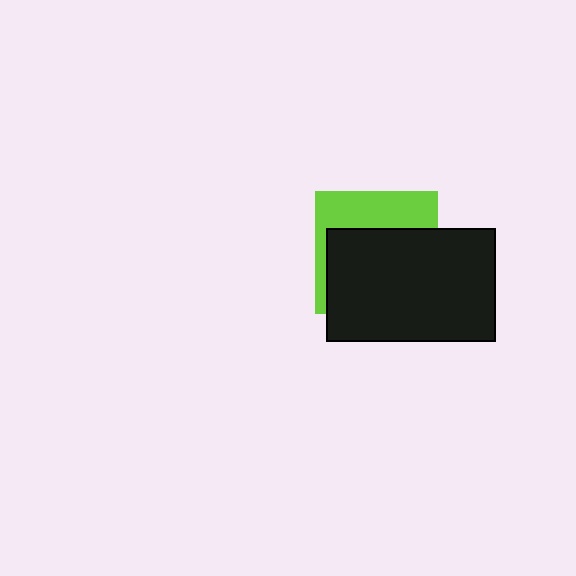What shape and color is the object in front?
The object in front is a black rectangle.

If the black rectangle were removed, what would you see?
You would see the complete lime square.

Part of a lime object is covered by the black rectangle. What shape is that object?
It is a square.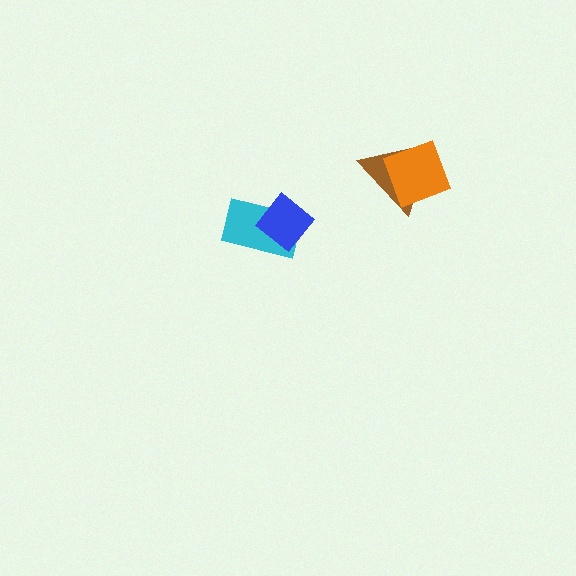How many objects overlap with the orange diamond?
1 object overlaps with the orange diamond.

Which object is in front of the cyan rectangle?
The blue diamond is in front of the cyan rectangle.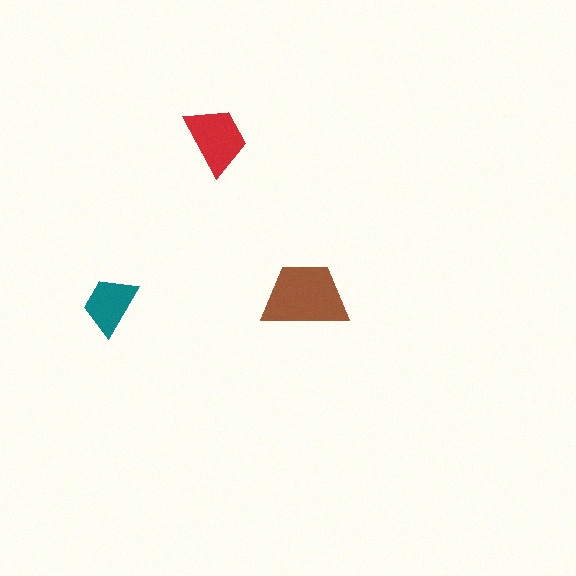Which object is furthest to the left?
The teal trapezoid is leftmost.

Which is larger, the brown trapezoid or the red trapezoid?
The brown one.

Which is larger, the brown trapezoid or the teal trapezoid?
The brown one.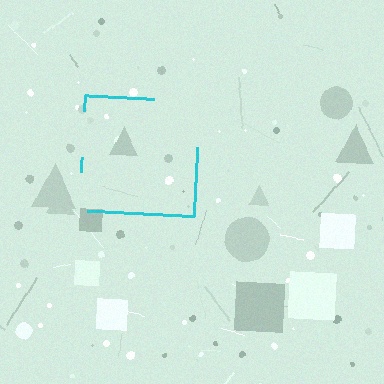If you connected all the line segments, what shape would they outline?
They would outline a square.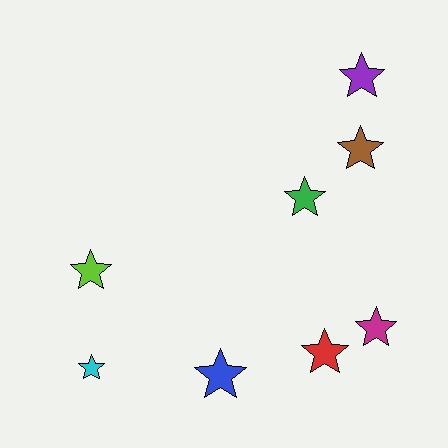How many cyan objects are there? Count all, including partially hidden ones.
There is 1 cyan object.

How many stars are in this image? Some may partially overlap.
There are 8 stars.